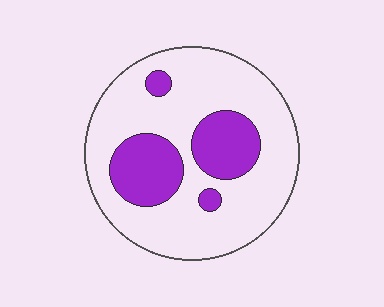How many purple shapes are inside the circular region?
4.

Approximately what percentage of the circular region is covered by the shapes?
Approximately 25%.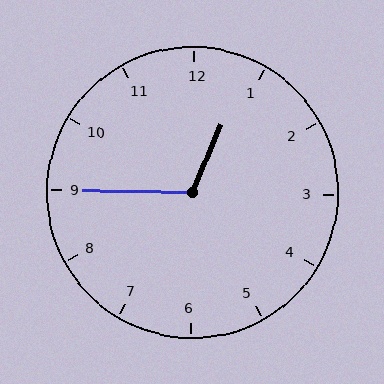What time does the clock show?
12:45.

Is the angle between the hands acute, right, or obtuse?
It is obtuse.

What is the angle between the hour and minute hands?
Approximately 112 degrees.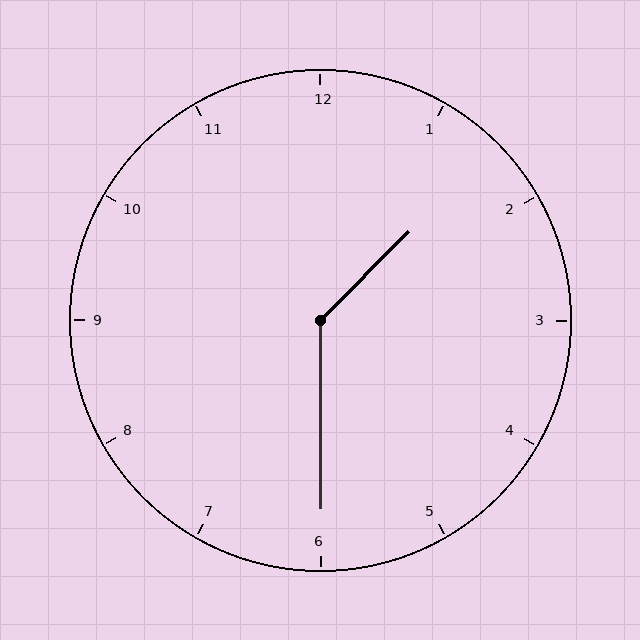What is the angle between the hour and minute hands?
Approximately 135 degrees.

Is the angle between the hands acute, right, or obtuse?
It is obtuse.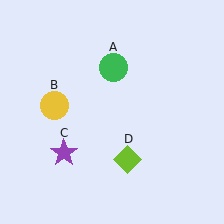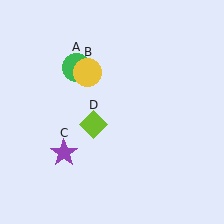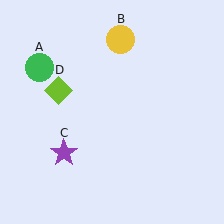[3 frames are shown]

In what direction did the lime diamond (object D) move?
The lime diamond (object D) moved up and to the left.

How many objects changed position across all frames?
3 objects changed position: green circle (object A), yellow circle (object B), lime diamond (object D).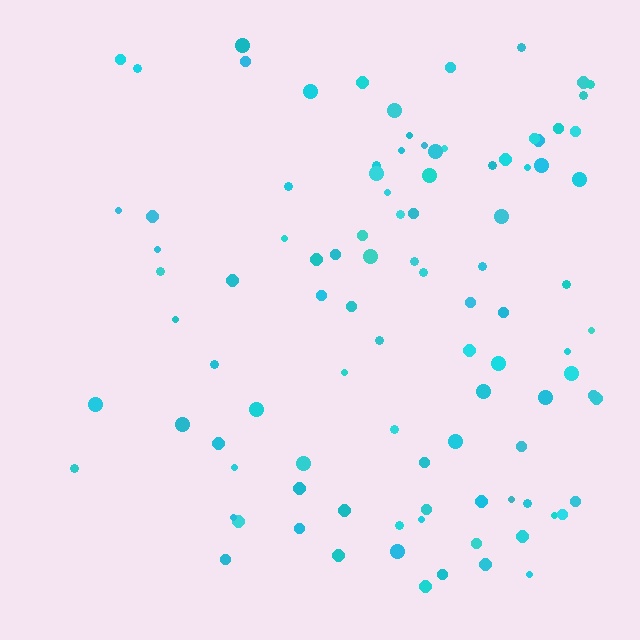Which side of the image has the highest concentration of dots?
The right.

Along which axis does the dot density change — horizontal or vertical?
Horizontal.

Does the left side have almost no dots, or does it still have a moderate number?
Still a moderate number, just noticeably fewer than the right.